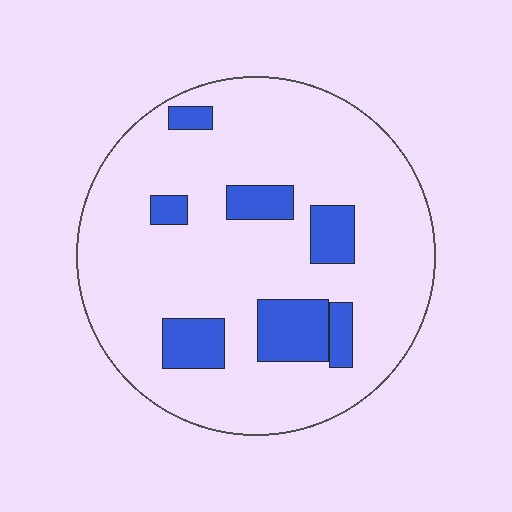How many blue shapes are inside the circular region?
7.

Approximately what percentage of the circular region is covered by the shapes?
Approximately 15%.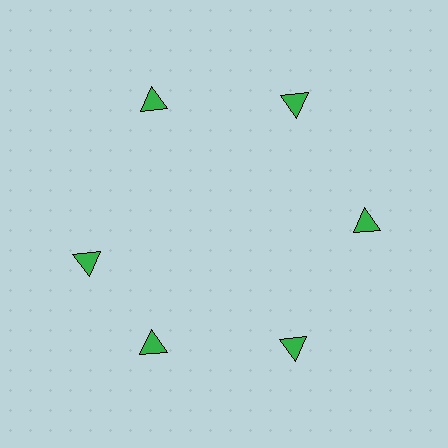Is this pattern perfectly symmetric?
No. The 6 green triangles are arranged in a ring, but one element near the 9 o'clock position is rotated out of alignment along the ring, breaking the 6-fold rotational symmetry.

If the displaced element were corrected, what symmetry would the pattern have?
It would have 6-fold rotational symmetry — the pattern would map onto itself every 60 degrees.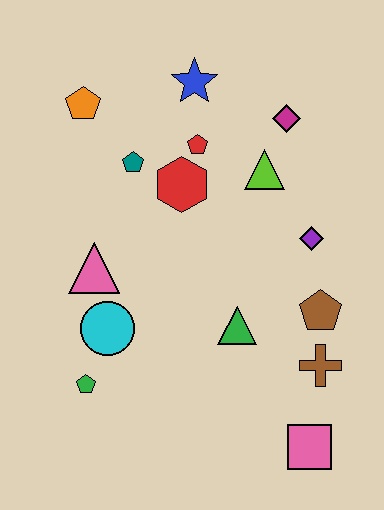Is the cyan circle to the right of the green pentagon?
Yes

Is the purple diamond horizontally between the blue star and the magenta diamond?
No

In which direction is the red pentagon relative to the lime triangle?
The red pentagon is to the left of the lime triangle.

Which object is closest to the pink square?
The brown cross is closest to the pink square.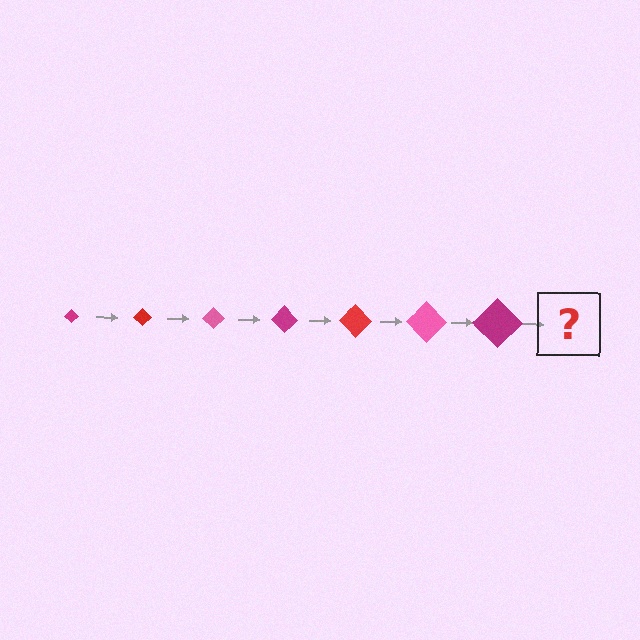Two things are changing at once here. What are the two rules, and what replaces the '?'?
The two rules are that the diamond grows larger each step and the color cycles through magenta, red, and pink. The '?' should be a red diamond, larger than the previous one.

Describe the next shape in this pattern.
It should be a red diamond, larger than the previous one.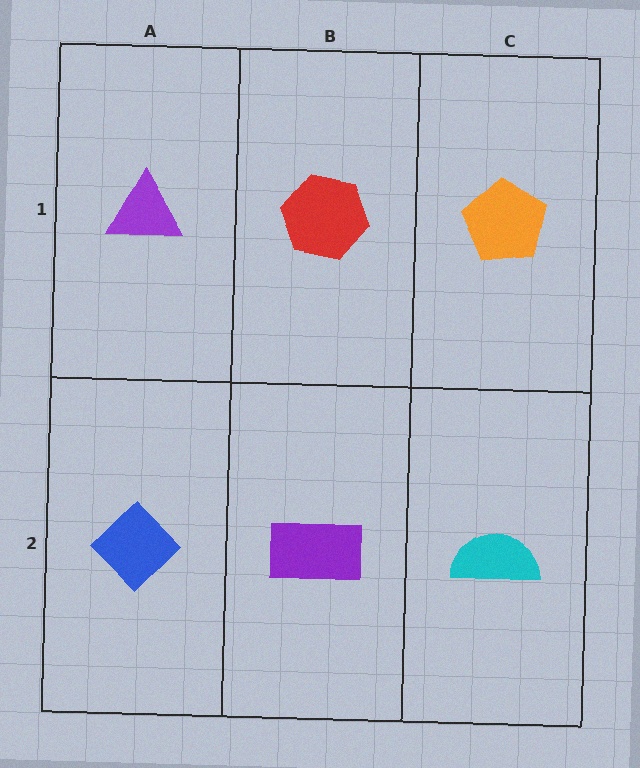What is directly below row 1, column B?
A purple rectangle.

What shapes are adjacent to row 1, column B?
A purple rectangle (row 2, column B), a purple triangle (row 1, column A), an orange pentagon (row 1, column C).